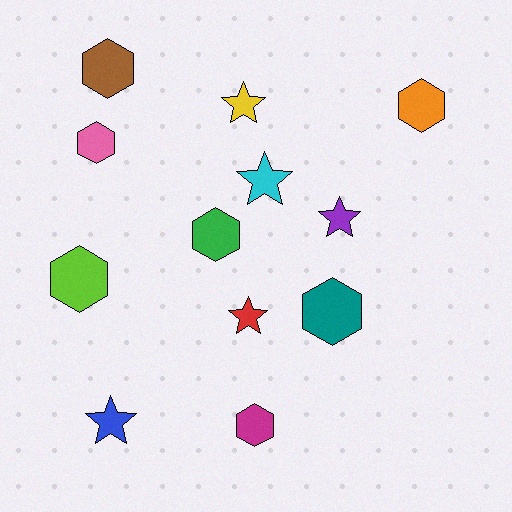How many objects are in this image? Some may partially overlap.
There are 12 objects.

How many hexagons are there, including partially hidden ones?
There are 7 hexagons.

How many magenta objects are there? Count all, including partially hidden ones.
There is 1 magenta object.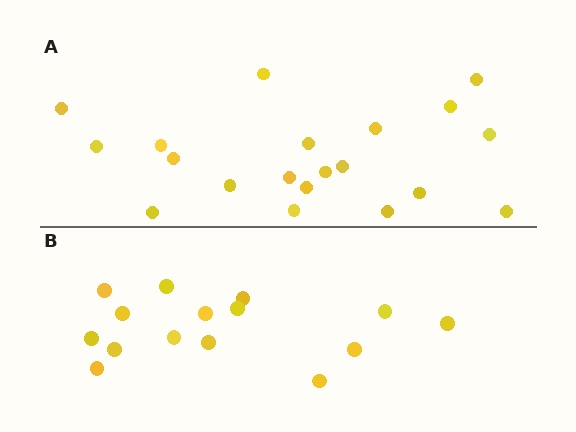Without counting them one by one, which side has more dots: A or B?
Region A (the top region) has more dots.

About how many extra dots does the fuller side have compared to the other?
Region A has about 5 more dots than region B.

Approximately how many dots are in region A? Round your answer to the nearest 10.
About 20 dots.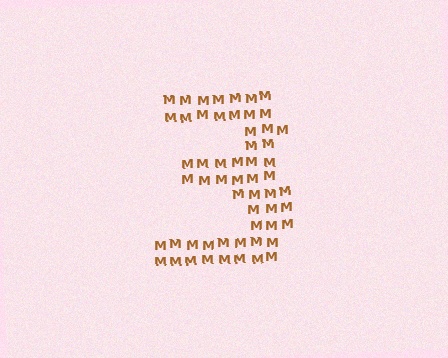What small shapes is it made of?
It is made of small letter M's.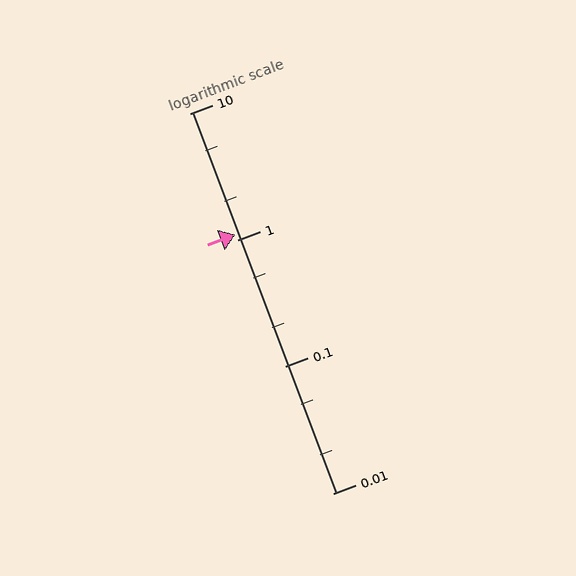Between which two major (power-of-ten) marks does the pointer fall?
The pointer is between 1 and 10.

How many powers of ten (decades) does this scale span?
The scale spans 3 decades, from 0.01 to 10.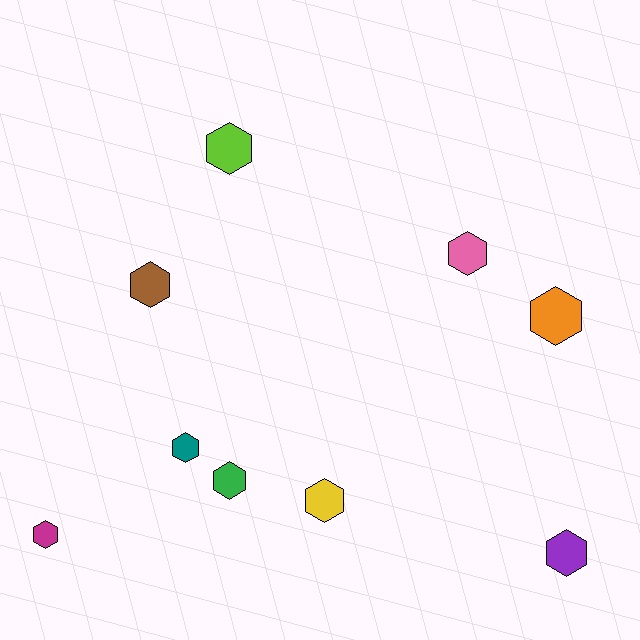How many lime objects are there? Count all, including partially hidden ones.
There is 1 lime object.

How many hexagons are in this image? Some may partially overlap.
There are 9 hexagons.